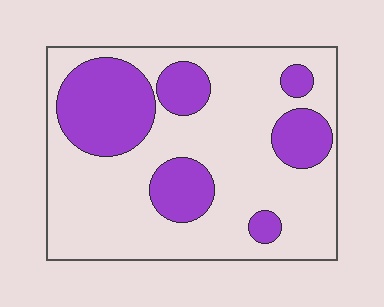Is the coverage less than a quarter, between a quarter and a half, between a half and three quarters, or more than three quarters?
Between a quarter and a half.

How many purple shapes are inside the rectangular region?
6.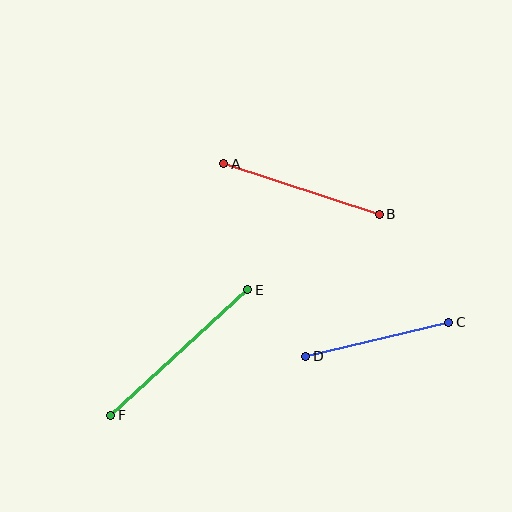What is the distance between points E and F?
The distance is approximately 186 pixels.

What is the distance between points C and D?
The distance is approximately 147 pixels.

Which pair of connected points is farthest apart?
Points E and F are farthest apart.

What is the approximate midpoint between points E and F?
The midpoint is at approximately (179, 352) pixels.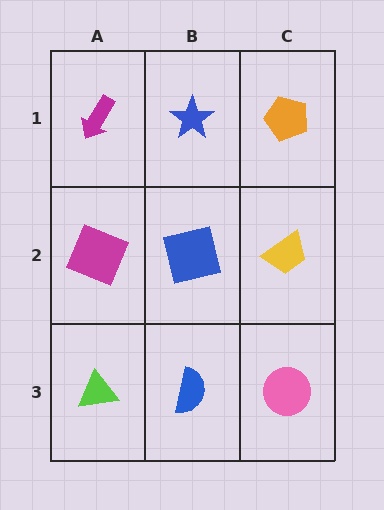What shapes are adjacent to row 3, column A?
A magenta square (row 2, column A), a blue semicircle (row 3, column B).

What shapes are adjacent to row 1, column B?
A blue square (row 2, column B), a magenta arrow (row 1, column A), an orange pentagon (row 1, column C).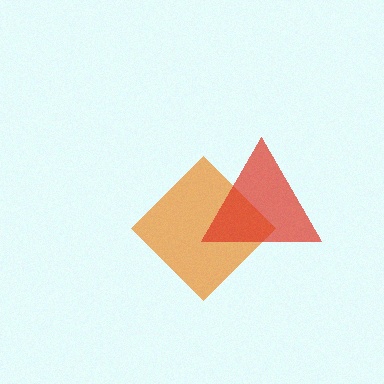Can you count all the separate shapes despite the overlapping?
Yes, there are 2 separate shapes.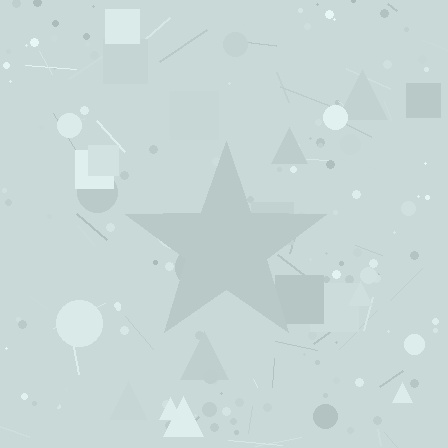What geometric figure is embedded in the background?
A star is embedded in the background.